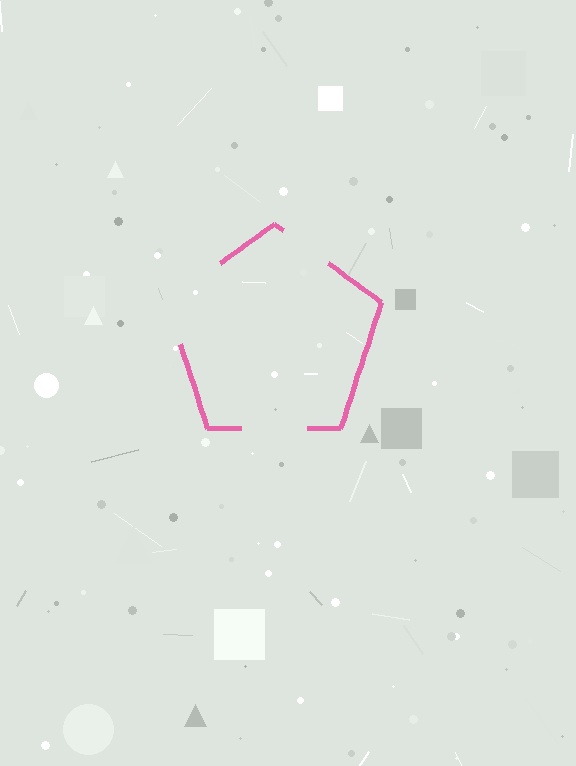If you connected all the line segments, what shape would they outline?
They would outline a pentagon.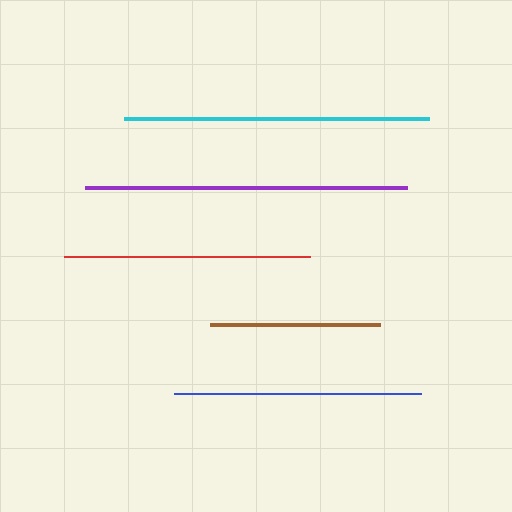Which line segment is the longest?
The purple line is the longest at approximately 322 pixels.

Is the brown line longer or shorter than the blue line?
The blue line is longer than the brown line.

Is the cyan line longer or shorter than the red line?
The cyan line is longer than the red line.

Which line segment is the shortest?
The brown line is the shortest at approximately 169 pixels.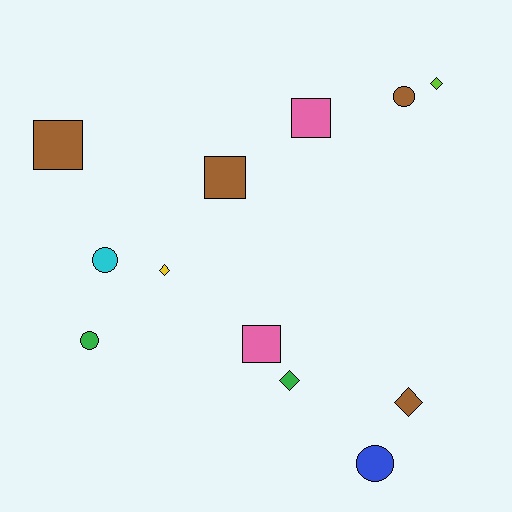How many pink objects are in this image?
There are 2 pink objects.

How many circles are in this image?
There are 4 circles.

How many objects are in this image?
There are 12 objects.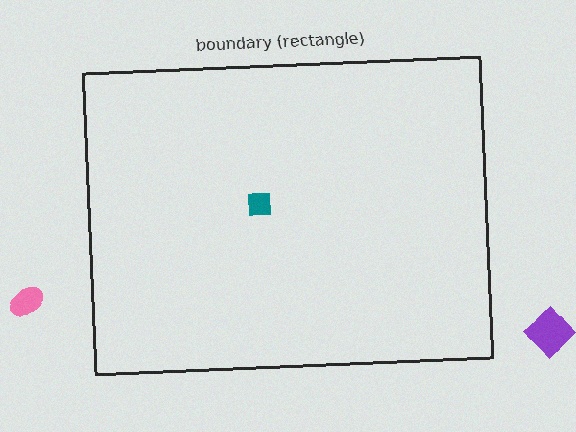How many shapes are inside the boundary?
1 inside, 2 outside.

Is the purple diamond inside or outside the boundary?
Outside.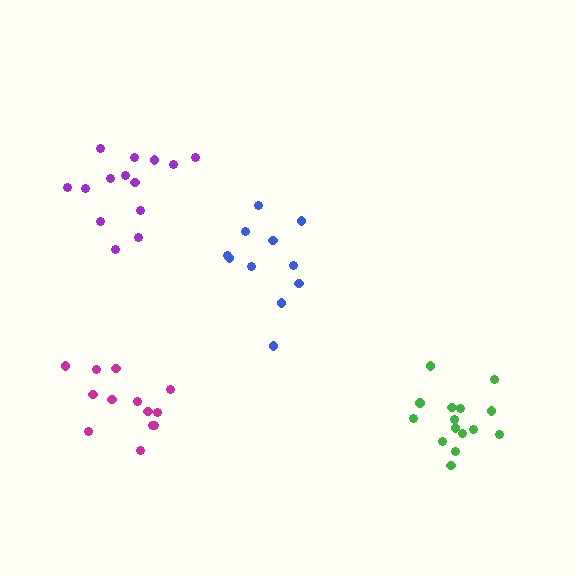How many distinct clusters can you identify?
There are 4 distinct clusters.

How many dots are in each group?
Group 1: 15 dots, Group 2: 14 dots, Group 3: 11 dots, Group 4: 13 dots (53 total).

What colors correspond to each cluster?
The clusters are colored: green, purple, blue, magenta.